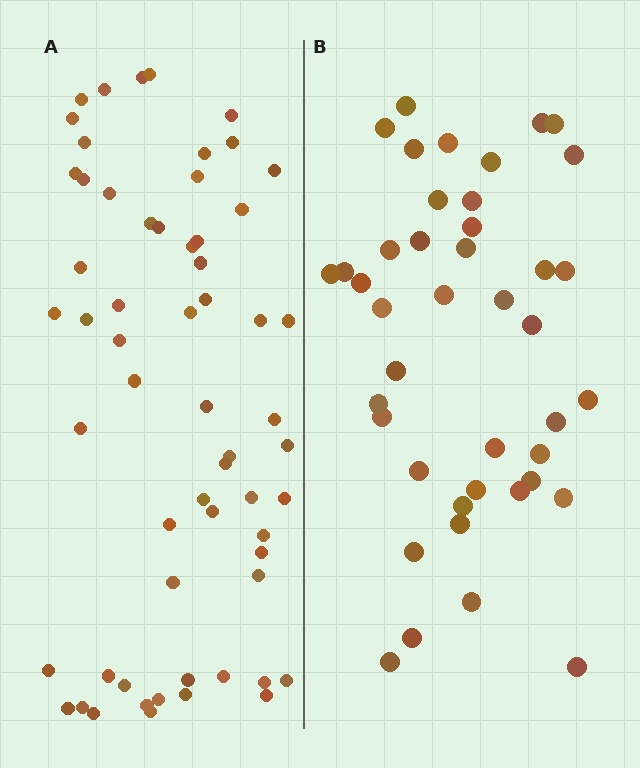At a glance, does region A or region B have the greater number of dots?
Region A (the left region) has more dots.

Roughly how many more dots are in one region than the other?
Region A has approximately 20 more dots than region B.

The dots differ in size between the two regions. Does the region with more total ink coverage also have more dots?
No. Region B has more total ink coverage because its dots are larger, but region A actually contains more individual dots. Total area can be misleading — the number of items is what matters here.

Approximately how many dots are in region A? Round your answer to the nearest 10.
About 60 dots.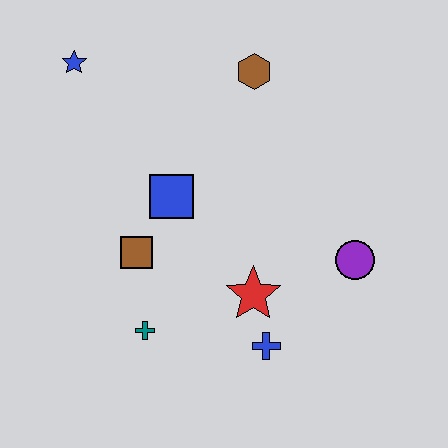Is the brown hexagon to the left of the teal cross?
No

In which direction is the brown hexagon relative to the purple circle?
The brown hexagon is above the purple circle.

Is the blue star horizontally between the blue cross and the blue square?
No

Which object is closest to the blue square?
The brown square is closest to the blue square.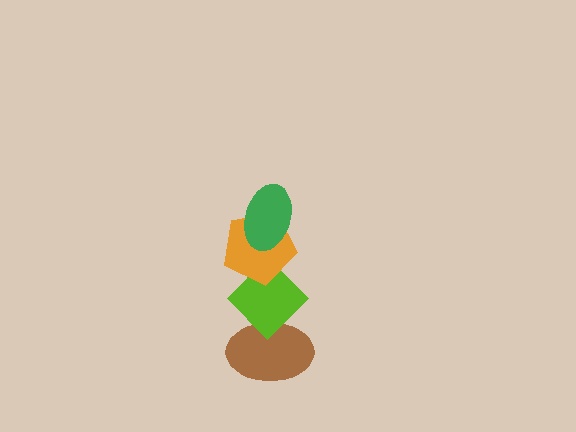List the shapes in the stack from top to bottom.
From top to bottom: the green ellipse, the orange pentagon, the lime diamond, the brown ellipse.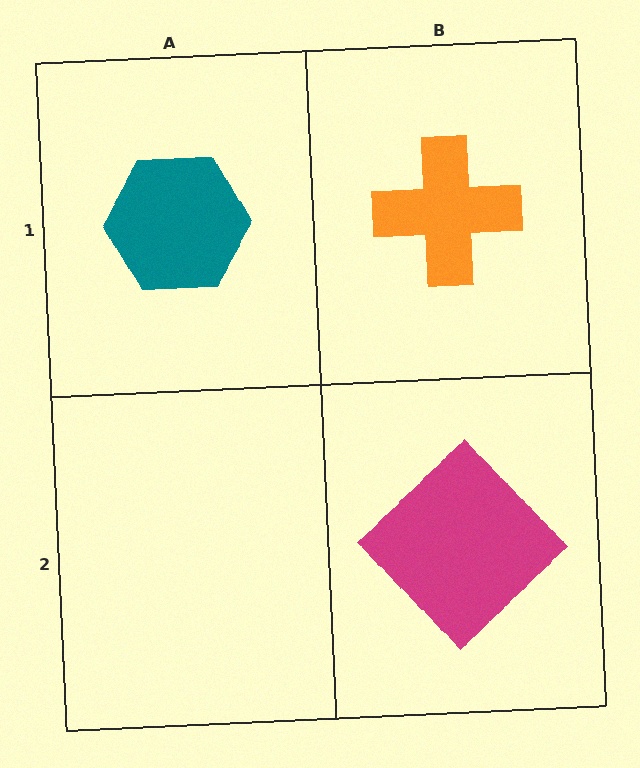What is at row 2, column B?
A magenta diamond.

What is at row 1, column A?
A teal hexagon.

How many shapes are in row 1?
2 shapes.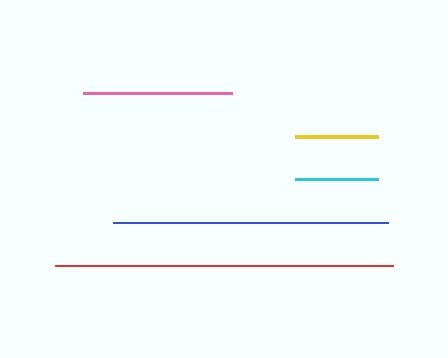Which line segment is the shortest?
The yellow line is the shortest at approximately 82 pixels.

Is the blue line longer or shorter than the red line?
The red line is longer than the blue line.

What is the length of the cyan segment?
The cyan segment is approximately 83 pixels long.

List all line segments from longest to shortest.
From longest to shortest: red, blue, pink, cyan, yellow.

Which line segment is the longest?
The red line is the longest at approximately 338 pixels.